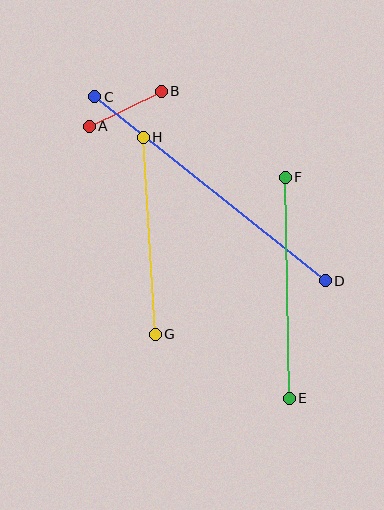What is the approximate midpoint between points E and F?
The midpoint is at approximately (287, 288) pixels.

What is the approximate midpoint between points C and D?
The midpoint is at approximately (210, 189) pixels.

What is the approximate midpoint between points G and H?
The midpoint is at approximately (149, 236) pixels.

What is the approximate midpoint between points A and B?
The midpoint is at approximately (125, 109) pixels.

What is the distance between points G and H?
The distance is approximately 197 pixels.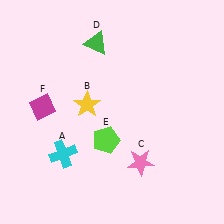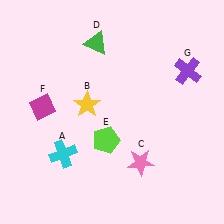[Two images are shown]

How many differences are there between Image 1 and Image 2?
There is 1 difference between the two images.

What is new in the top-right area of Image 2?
A purple cross (G) was added in the top-right area of Image 2.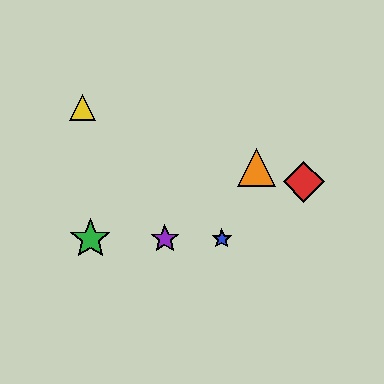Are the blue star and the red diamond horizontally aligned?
No, the blue star is at y≈239 and the red diamond is at y≈182.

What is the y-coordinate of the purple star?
The purple star is at y≈239.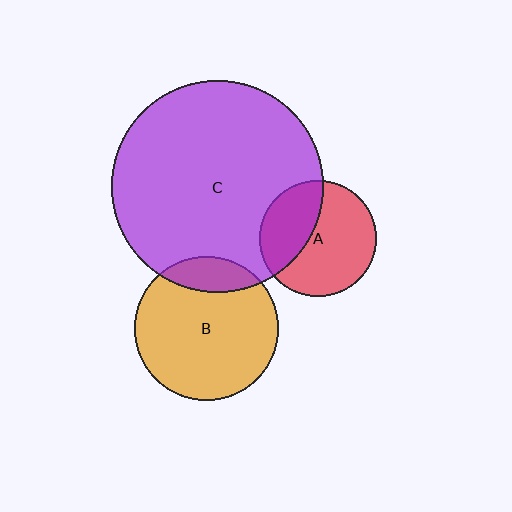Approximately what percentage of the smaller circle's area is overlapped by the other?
Approximately 15%.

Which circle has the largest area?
Circle C (purple).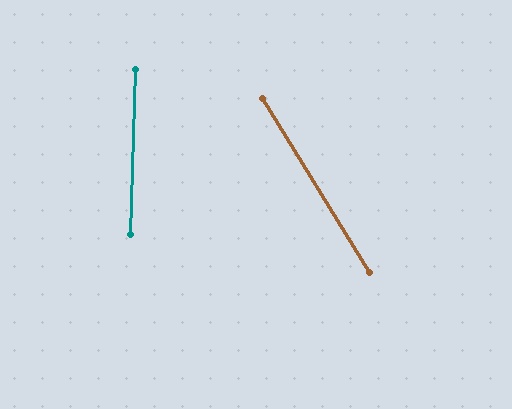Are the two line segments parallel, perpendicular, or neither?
Neither parallel nor perpendicular — they differ by about 33°.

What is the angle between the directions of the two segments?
Approximately 33 degrees.